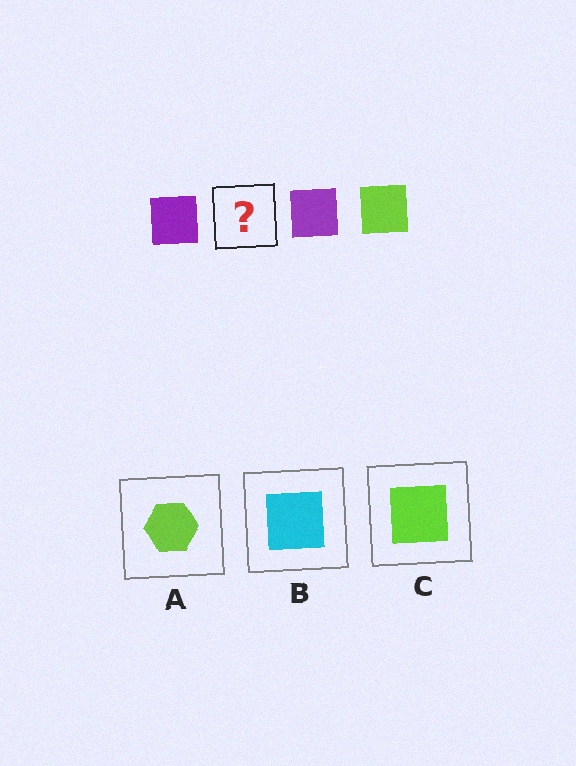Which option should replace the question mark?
Option C.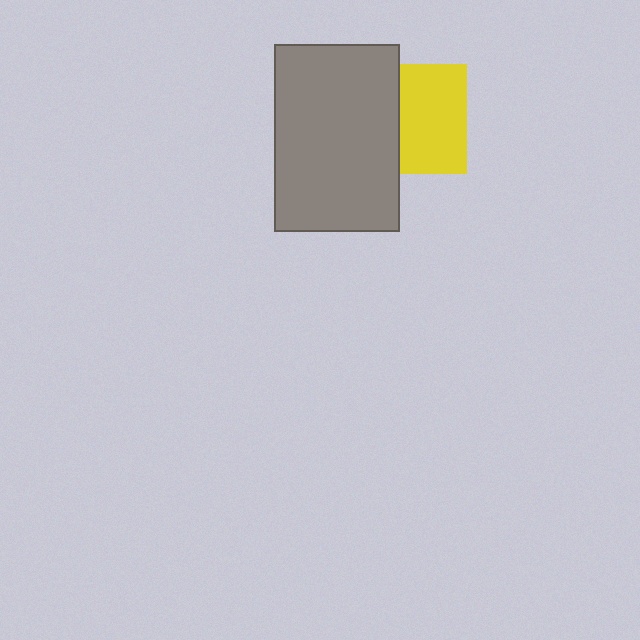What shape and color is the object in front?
The object in front is a gray rectangle.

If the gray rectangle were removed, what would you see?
You would see the complete yellow square.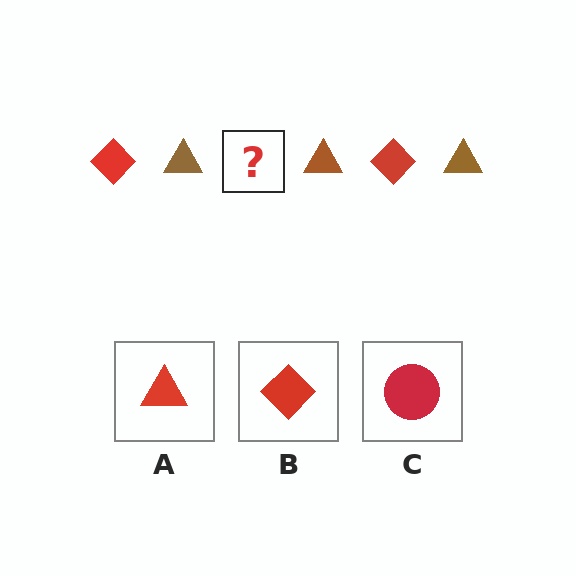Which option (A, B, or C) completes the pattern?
B.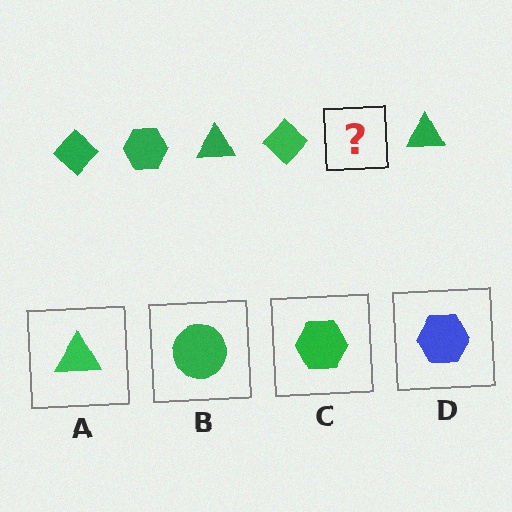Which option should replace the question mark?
Option C.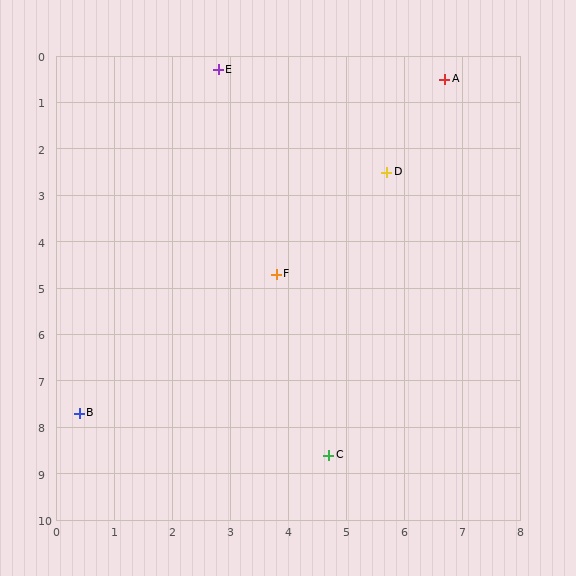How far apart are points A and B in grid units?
Points A and B are about 9.6 grid units apart.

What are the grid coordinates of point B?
Point B is at approximately (0.4, 7.7).